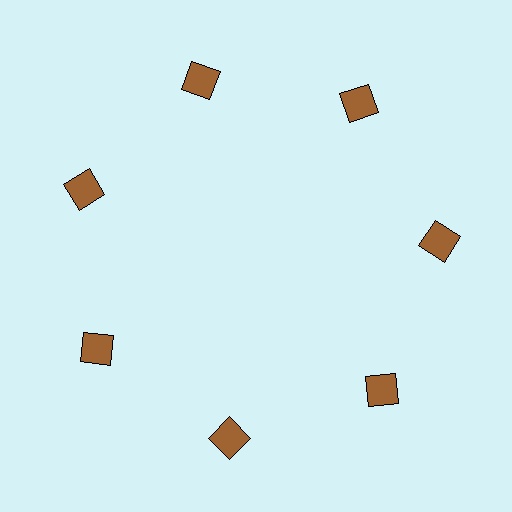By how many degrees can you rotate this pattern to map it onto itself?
The pattern maps onto itself every 51 degrees of rotation.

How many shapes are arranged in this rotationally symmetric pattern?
There are 7 shapes, arranged in 7 groups of 1.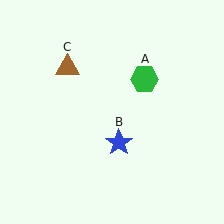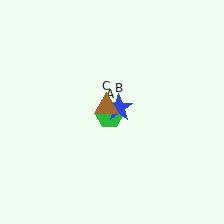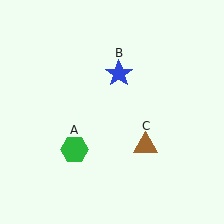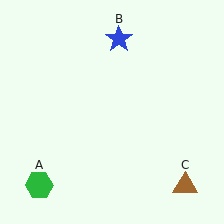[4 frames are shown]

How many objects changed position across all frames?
3 objects changed position: green hexagon (object A), blue star (object B), brown triangle (object C).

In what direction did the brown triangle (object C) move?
The brown triangle (object C) moved down and to the right.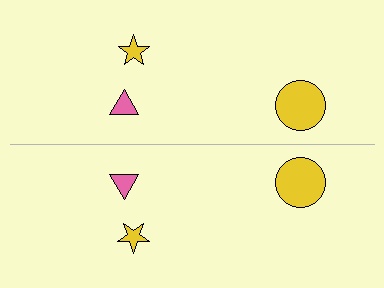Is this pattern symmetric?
Yes, this pattern has bilateral (reflection) symmetry.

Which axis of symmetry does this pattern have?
The pattern has a horizontal axis of symmetry running through the center of the image.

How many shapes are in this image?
There are 6 shapes in this image.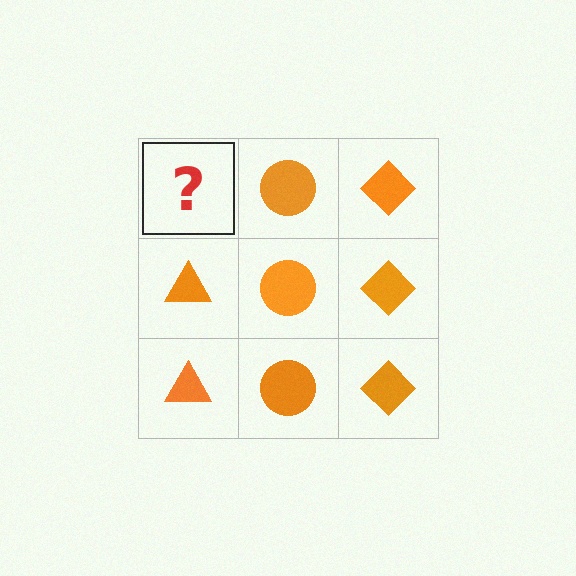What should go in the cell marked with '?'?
The missing cell should contain an orange triangle.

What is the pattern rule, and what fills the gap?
The rule is that each column has a consistent shape. The gap should be filled with an orange triangle.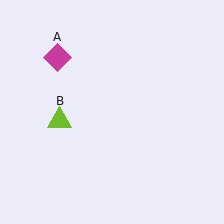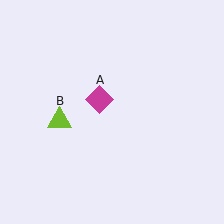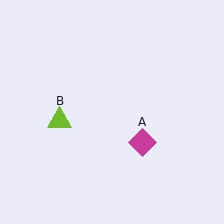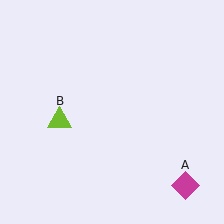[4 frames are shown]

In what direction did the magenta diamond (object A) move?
The magenta diamond (object A) moved down and to the right.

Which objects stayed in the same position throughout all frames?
Lime triangle (object B) remained stationary.